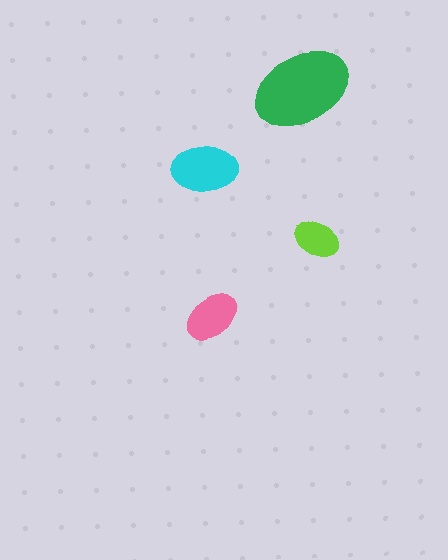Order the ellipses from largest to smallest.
the green one, the cyan one, the pink one, the lime one.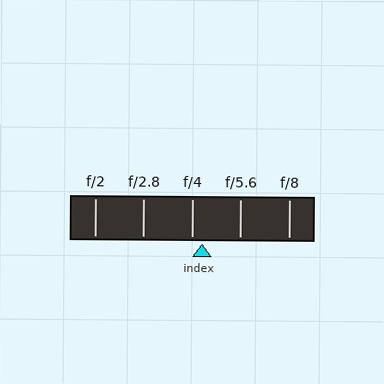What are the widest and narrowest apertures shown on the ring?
The widest aperture shown is f/2 and the narrowest is f/8.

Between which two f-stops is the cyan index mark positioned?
The index mark is between f/4 and f/5.6.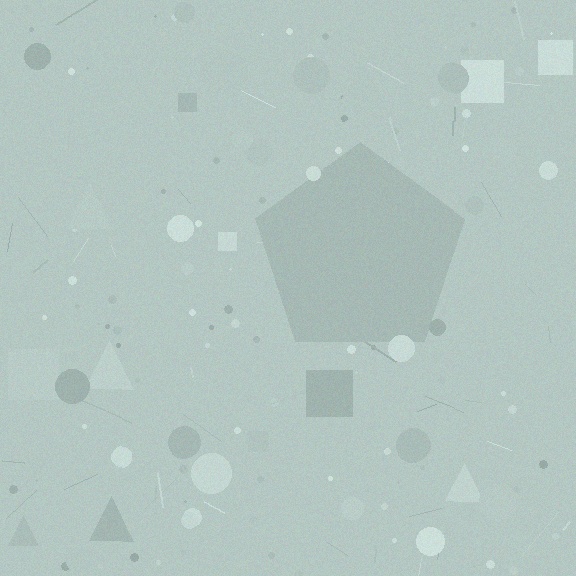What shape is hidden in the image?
A pentagon is hidden in the image.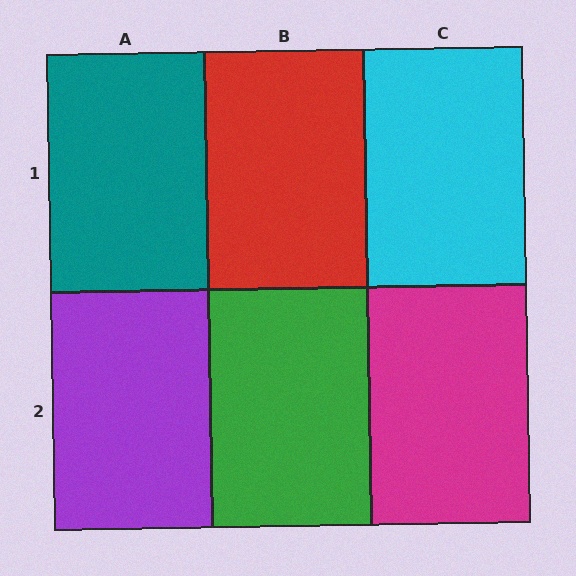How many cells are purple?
1 cell is purple.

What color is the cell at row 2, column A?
Purple.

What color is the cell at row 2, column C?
Magenta.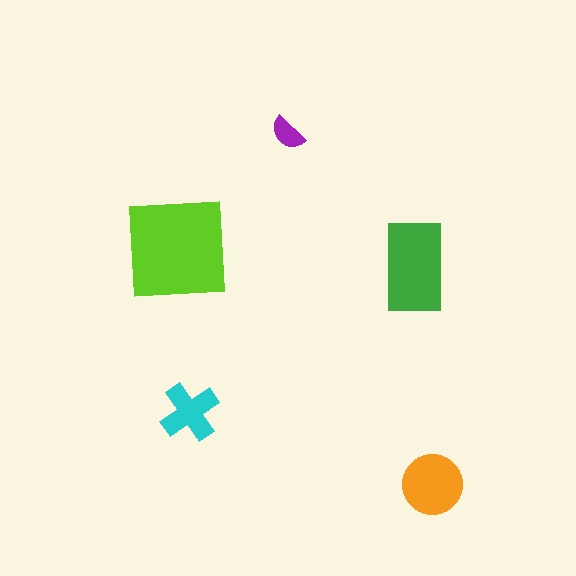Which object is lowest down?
The orange circle is bottommost.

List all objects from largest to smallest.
The lime square, the green rectangle, the orange circle, the cyan cross, the purple semicircle.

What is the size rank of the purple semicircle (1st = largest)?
5th.